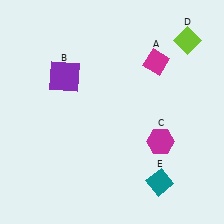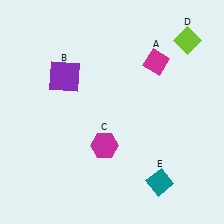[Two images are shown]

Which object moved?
The magenta hexagon (C) moved left.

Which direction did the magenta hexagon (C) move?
The magenta hexagon (C) moved left.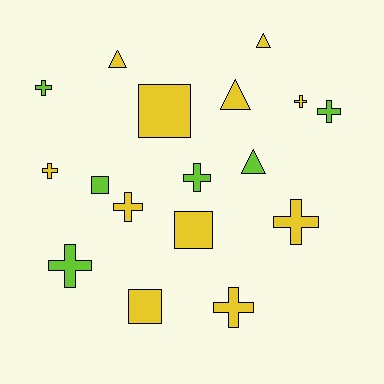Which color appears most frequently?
Yellow, with 11 objects.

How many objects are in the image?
There are 17 objects.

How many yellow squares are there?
There are 3 yellow squares.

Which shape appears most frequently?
Cross, with 9 objects.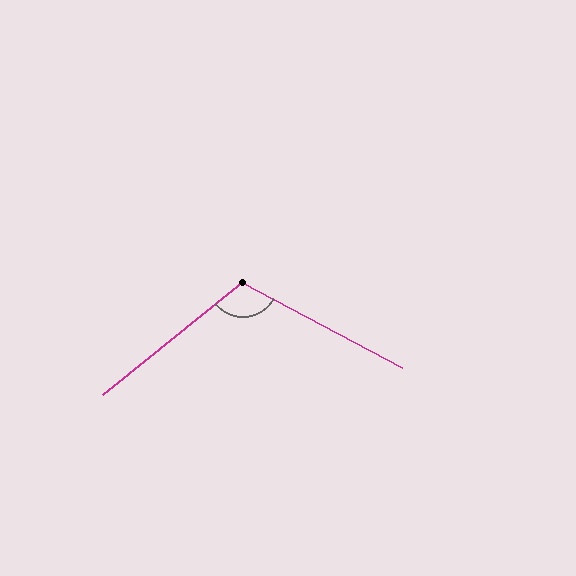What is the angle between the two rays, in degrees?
Approximately 113 degrees.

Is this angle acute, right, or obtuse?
It is obtuse.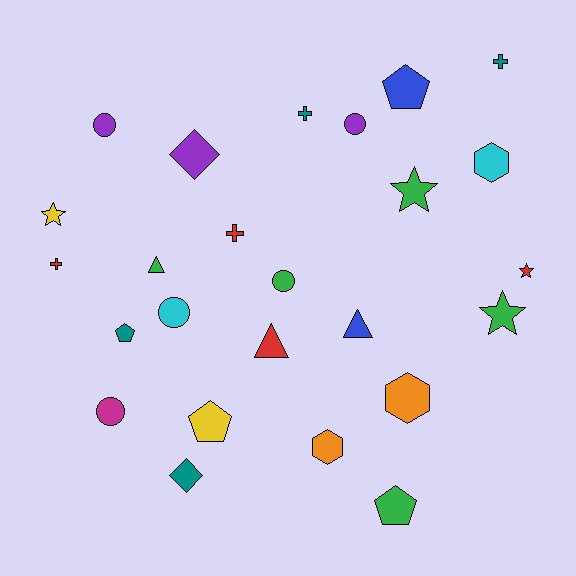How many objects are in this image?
There are 25 objects.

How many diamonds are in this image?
There are 2 diamonds.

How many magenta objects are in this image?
There is 1 magenta object.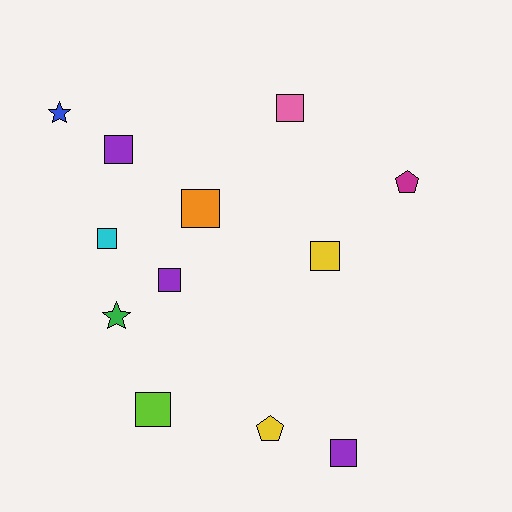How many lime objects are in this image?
There is 1 lime object.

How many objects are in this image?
There are 12 objects.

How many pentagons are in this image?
There are 2 pentagons.